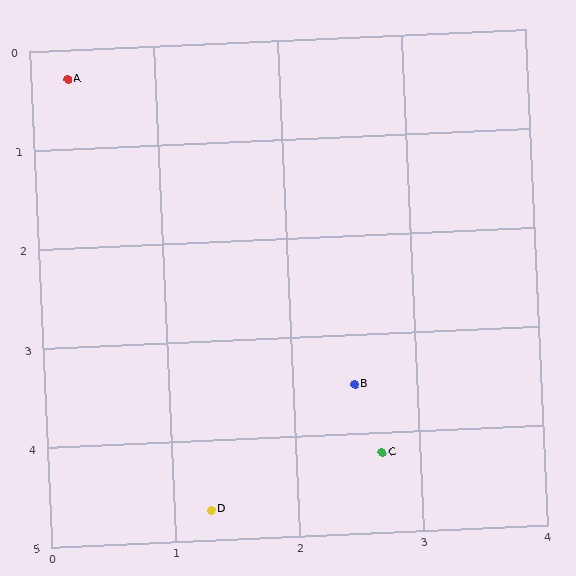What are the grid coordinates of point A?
Point A is at approximately (0.3, 0.3).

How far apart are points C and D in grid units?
Points C and D are about 1.5 grid units apart.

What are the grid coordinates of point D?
Point D is at approximately (1.3, 4.7).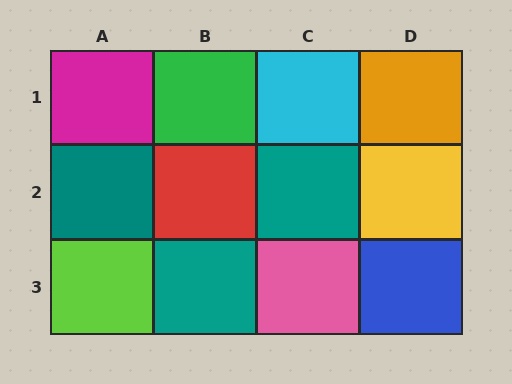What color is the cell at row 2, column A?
Teal.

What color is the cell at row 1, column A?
Magenta.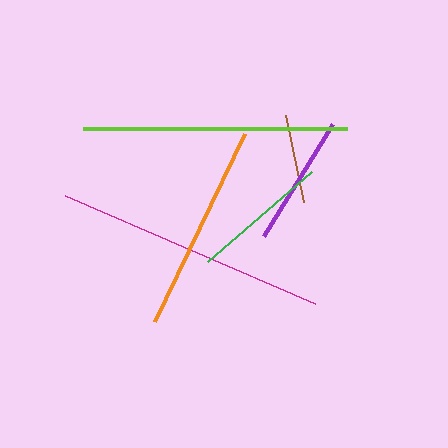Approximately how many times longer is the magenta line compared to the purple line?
The magenta line is approximately 2.1 times the length of the purple line.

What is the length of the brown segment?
The brown segment is approximately 89 pixels long.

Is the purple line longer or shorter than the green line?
The green line is longer than the purple line.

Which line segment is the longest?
The magenta line is the longest at approximately 273 pixels.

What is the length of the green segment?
The green segment is approximately 138 pixels long.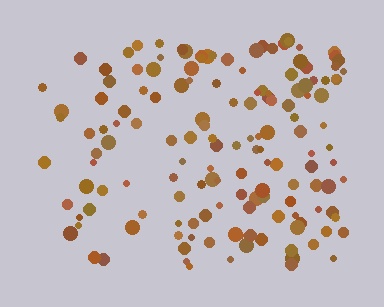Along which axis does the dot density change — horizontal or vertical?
Horizontal.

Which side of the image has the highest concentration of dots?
The right.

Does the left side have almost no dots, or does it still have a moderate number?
Still a moderate number, just noticeably fewer than the right.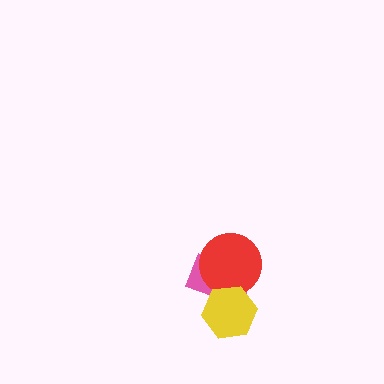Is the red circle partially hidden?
Yes, it is partially covered by another shape.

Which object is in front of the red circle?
The yellow hexagon is in front of the red circle.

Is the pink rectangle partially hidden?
Yes, it is partially covered by another shape.